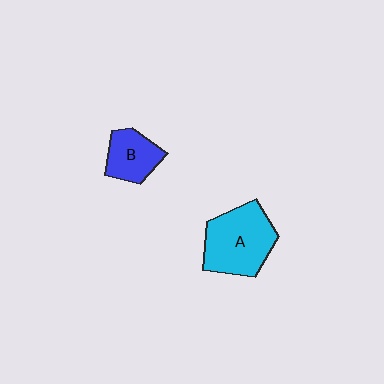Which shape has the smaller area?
Shape B (blue).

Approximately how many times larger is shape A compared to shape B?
Approximately 1.7 times.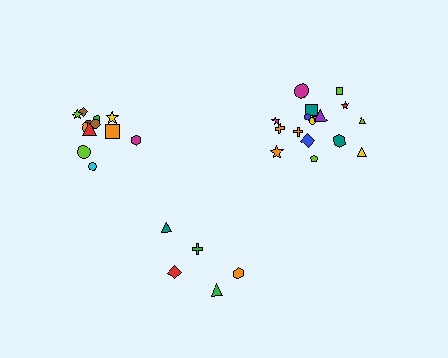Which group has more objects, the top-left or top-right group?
The top-right group.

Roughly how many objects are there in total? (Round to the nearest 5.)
Roughly 35 objects in total.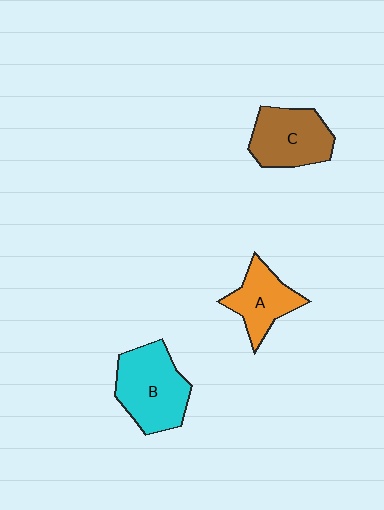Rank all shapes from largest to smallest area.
From largest to smallest: B (cyan), C (brown), A (orange).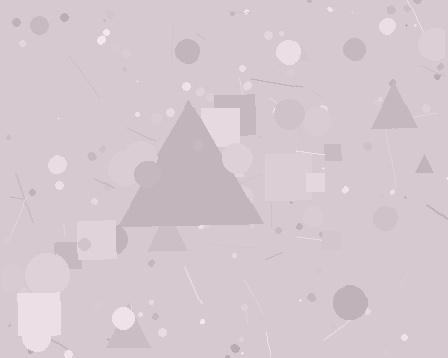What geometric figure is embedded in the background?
A triangle is embedded in the background.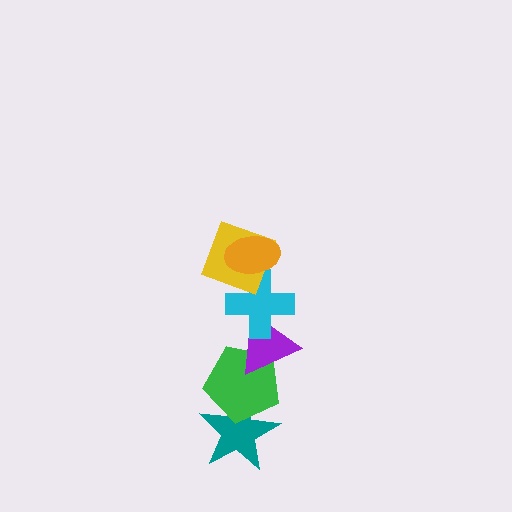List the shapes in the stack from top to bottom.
From top to bottom: the orange ellipse, the yellow square, the cyan cross, the purple triangle, the green pentagon, the teal star.